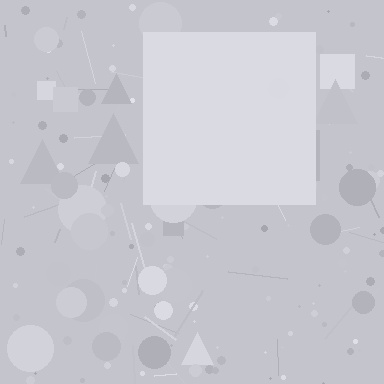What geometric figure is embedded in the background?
A square is embedded in the background.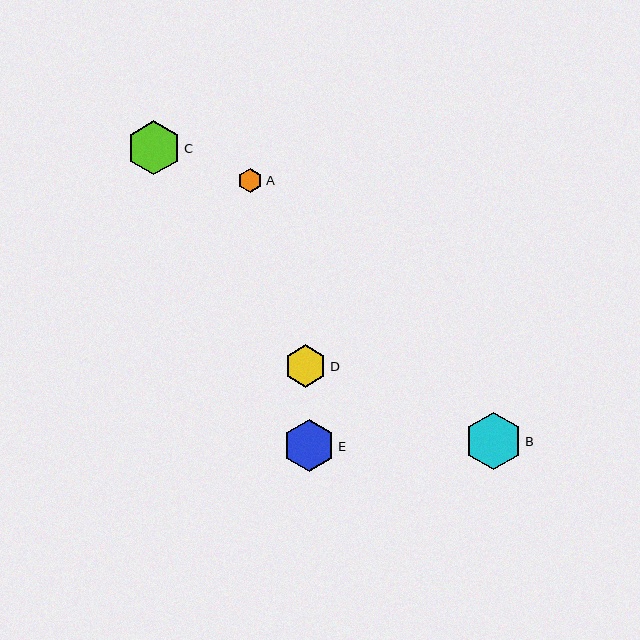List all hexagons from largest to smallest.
From largest to smallest: B, C, E, D, A.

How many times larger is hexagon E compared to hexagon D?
Hexagon E is approximately 1.2 times the size of hexagon D.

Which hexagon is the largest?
Hexagon B is the largest with a size of approximately 58 pixels.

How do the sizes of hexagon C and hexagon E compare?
Hexagon C and hexagon E are approximately the same size.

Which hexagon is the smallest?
Hexagon A is the smallest with a size of approximately 25 pixels.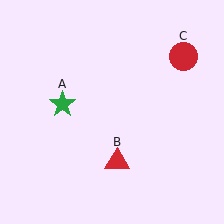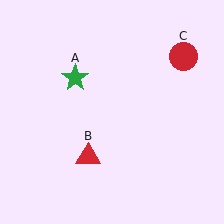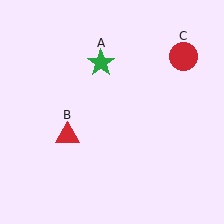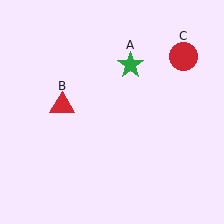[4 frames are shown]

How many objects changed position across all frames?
2 objects changed position: green star (object A), red triangle (object B).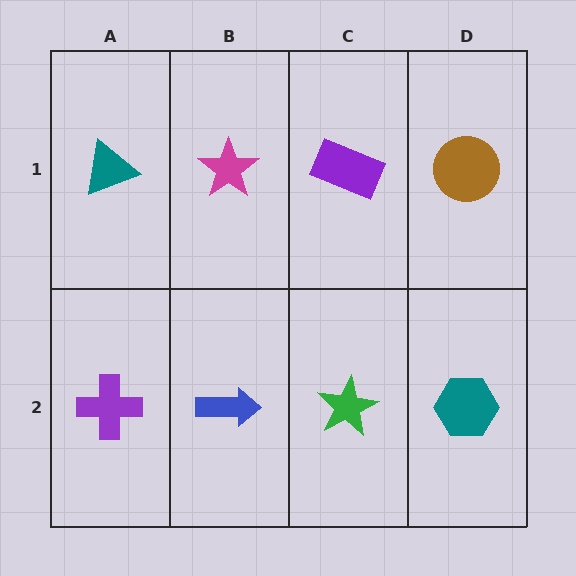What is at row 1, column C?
A purple rectangle.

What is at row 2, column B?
A blue arrow.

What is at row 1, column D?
A brown circle.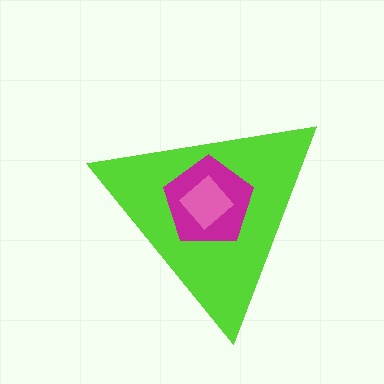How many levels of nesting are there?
3.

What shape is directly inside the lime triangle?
The magenta pentagon.